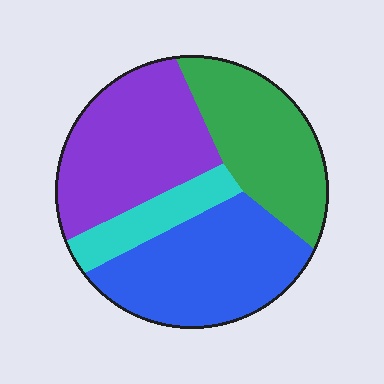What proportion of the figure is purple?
Purple covers around 30% of the figure.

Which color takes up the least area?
Cyan, at roughly 10%.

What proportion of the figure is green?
Green takes up about one quarter (1/4) of the figure.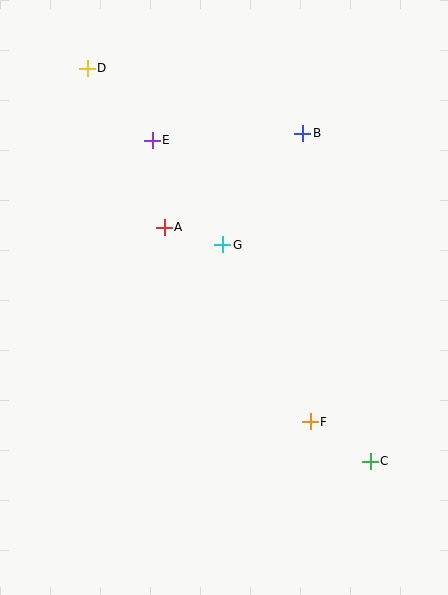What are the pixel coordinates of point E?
Point E is at (152, 140).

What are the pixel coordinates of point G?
Point G is at (223, 245).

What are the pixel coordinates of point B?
Point B is at (303, 133).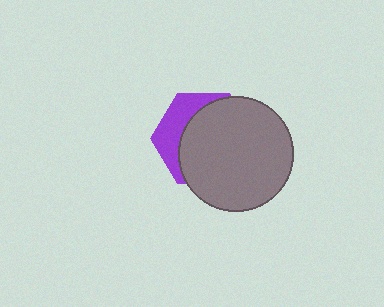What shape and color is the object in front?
The object in front is a gray circle.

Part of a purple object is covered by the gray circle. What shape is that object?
It is a hexagon.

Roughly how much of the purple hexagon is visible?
A small part of it is visible (roughly 31%).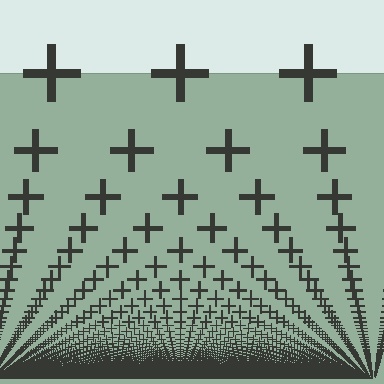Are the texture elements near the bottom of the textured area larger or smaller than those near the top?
Smaller. The gradient is inverted — elements near the bottom are smaller and denser.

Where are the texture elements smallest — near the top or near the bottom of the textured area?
Near the bottom.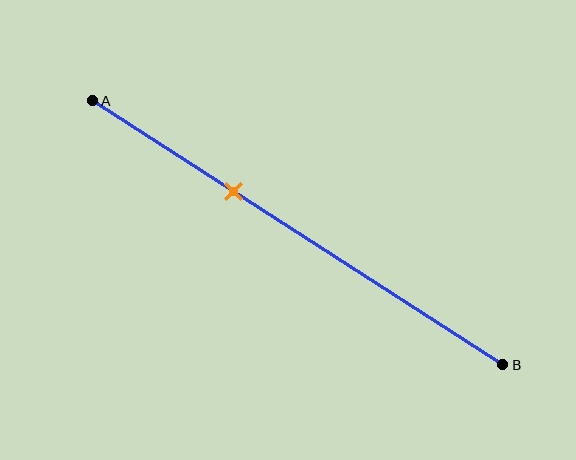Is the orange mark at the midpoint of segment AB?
No, the mark is at about 35% from A, not at the 50% midpoint.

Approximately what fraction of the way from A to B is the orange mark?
The orange mark is approximately 35% of the way from A to B.